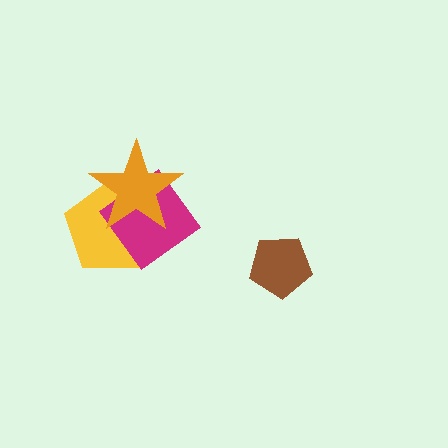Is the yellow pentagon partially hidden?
Yes, it is partially covered by another shape.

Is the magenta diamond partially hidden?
Yes, it is partially covered by another shape.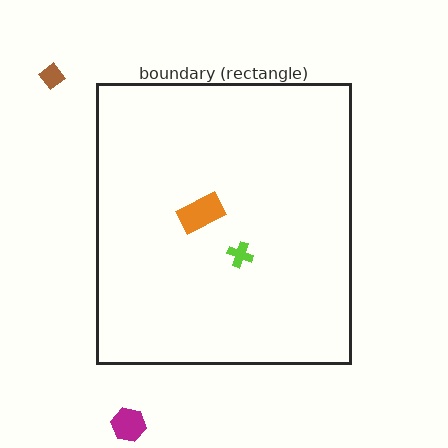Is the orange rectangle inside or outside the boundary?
Inside.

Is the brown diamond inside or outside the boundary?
Outside.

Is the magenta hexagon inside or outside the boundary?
Outside.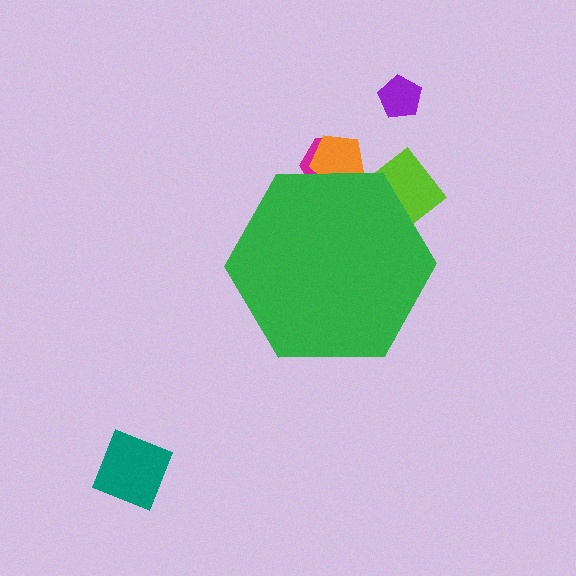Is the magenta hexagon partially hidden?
Yes, the magenta hexagon is partially hidden behind the green hexagon.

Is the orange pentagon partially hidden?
Yes, the orange pentagon is partially hidden behind the green hexagon.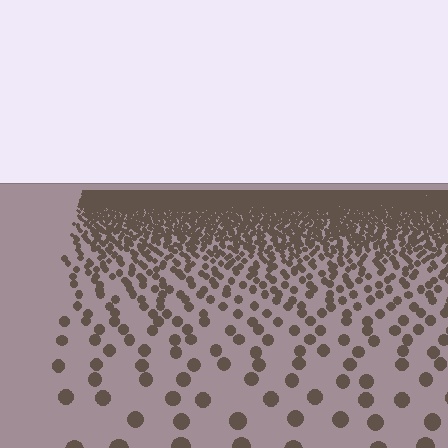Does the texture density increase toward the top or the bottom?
Density increases toward the top.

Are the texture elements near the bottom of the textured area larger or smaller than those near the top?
Larger. Near the bottom, elements are closer to the viewer and appear at a bigger on-screen size.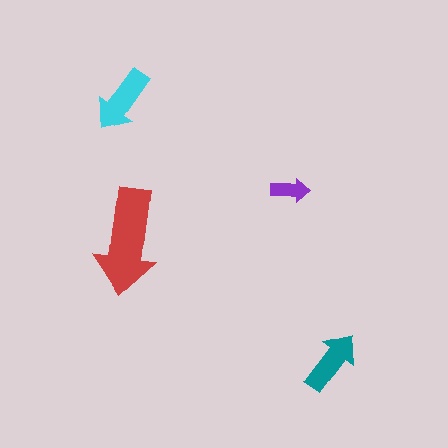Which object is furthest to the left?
The cyan arrow is leftmost.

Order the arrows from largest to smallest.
the red one, the cyan one, the teal one, the purple one.